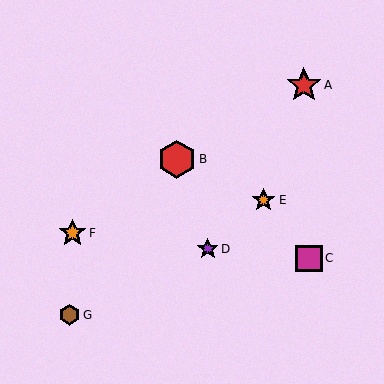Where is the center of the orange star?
The center of the orange star is at (73, 233).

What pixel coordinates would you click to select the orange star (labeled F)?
Click at (73, 233) to select the orange star F.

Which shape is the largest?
The red hexagon (labeled B) is the largest.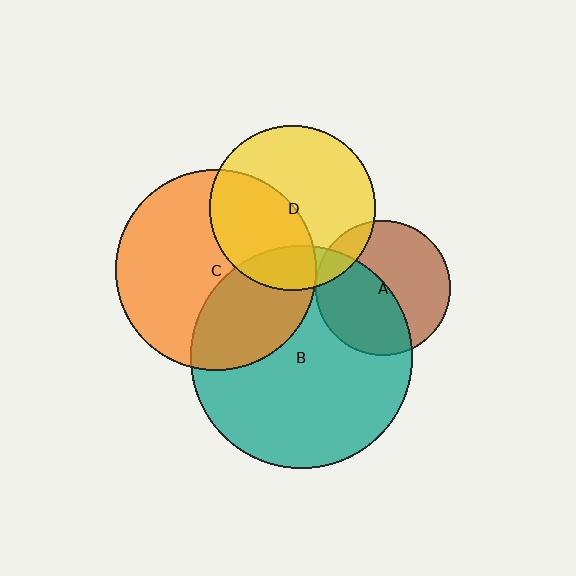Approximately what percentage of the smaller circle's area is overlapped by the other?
Approximately 15%.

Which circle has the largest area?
Circle B (teal).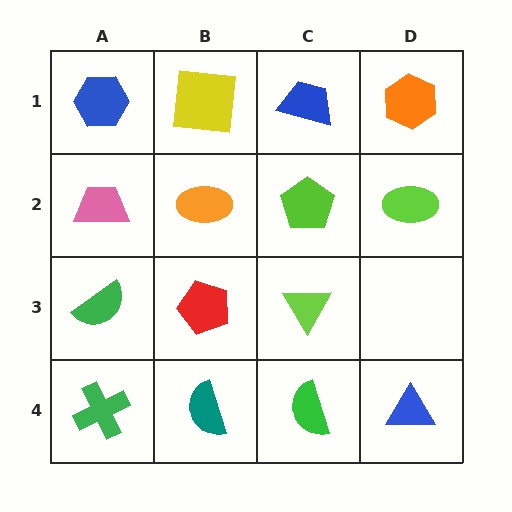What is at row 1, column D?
An orange hexagon.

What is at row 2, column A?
A pink trapezoid.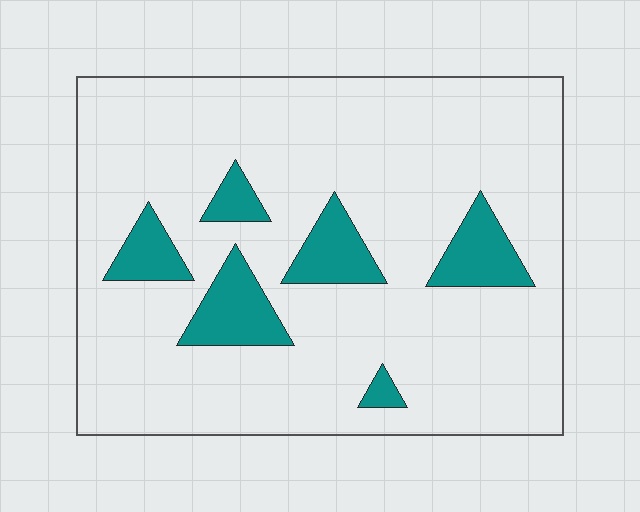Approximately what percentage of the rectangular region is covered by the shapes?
Approximately 15%.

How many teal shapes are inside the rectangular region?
6.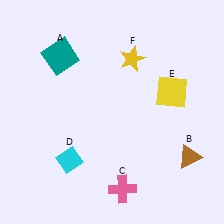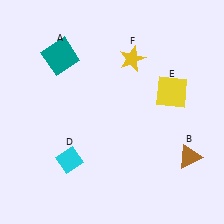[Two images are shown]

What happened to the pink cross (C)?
The pink cross (C) was removed in Image 2. It was in the bottom-right area of Image 1.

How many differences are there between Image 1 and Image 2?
There is 1 difference between the two images.